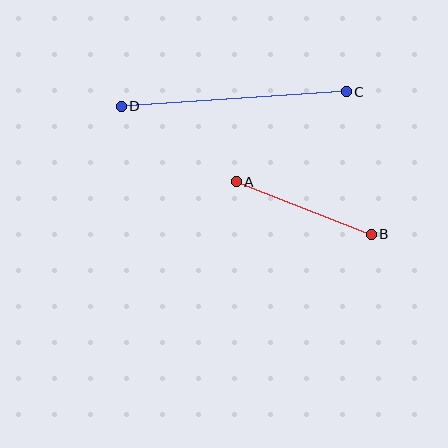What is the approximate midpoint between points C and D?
The midpoint is at approximately (234, 99) pixels.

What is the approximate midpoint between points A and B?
The midpoint is at approximately (304, 208) pixels.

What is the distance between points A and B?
The distance is approximately 145 pixels.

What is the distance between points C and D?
The distance is approximately 225 pixels.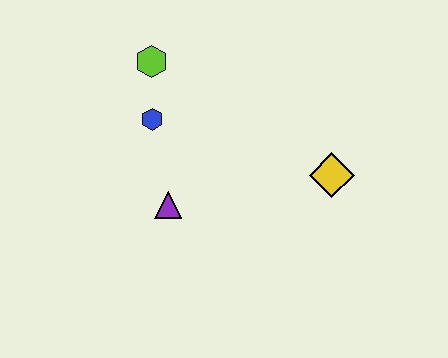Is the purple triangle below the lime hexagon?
Yes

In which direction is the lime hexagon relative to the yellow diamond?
The lime hexagon is to the left of the yellow diamond.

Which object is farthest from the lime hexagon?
The yellow diamond is farthest from the lime hexagon.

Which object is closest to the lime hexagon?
The blue hexagon is closest to the lime hexagon.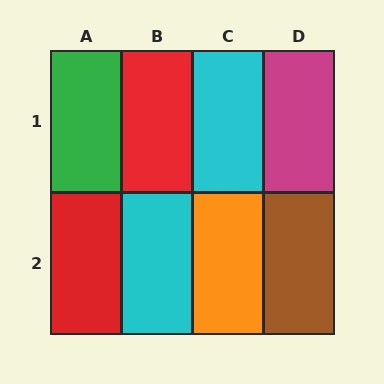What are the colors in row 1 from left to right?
Green, red, cyan, magenta.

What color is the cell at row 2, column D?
Brown.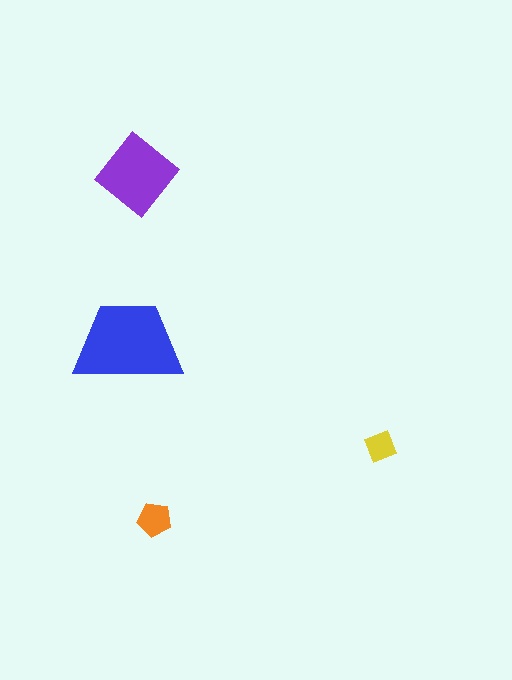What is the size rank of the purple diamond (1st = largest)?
2nd.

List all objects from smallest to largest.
The yellow diamond, the orange pentagon, the purple diamond, the blue trapezoid.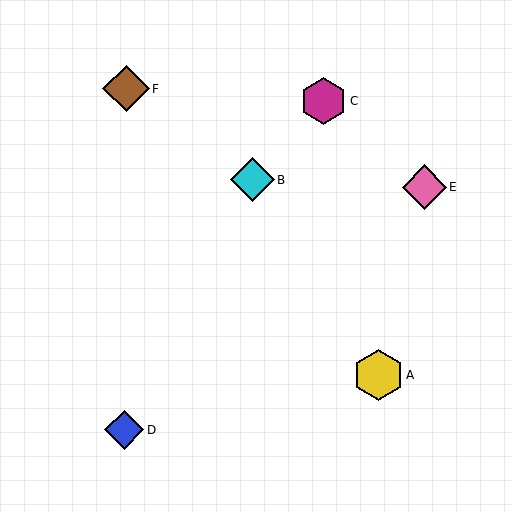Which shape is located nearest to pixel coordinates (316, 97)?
The magenta hexagon (labeled C) at (324, 101) is nearest to that location.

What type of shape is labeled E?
Shape E is a pink diamond.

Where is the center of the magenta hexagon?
The center of the magenta hexagon is at (324, 101).